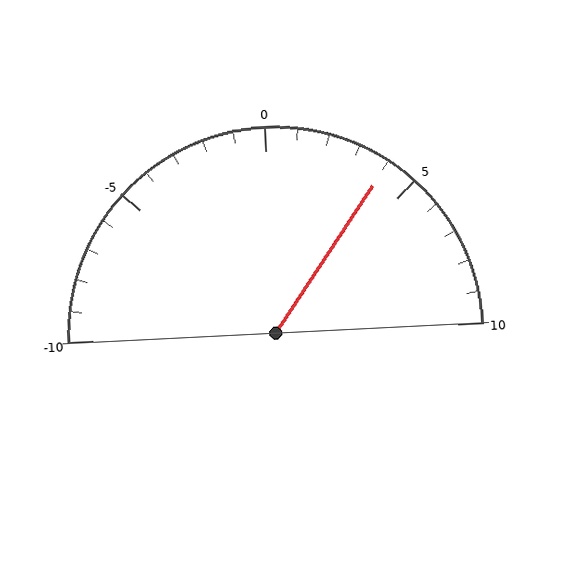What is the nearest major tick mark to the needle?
The nearest major tick mark is 5.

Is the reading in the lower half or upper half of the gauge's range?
The reading is in the upper half of the range (-10 to 10).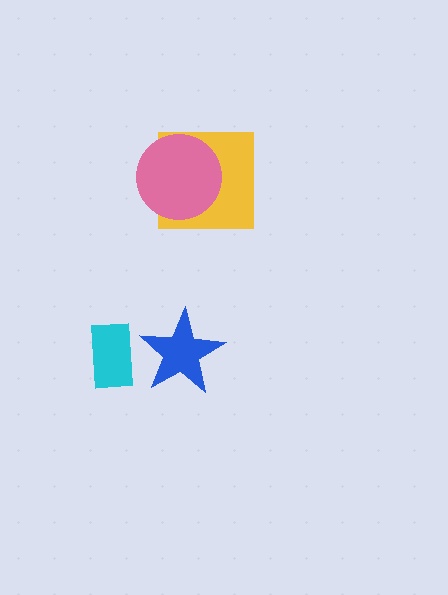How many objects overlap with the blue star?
0 objects overlap with the blue star.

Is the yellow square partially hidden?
Yes, it is partially covered by another shape.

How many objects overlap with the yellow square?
1 object overlaps with the yellow square.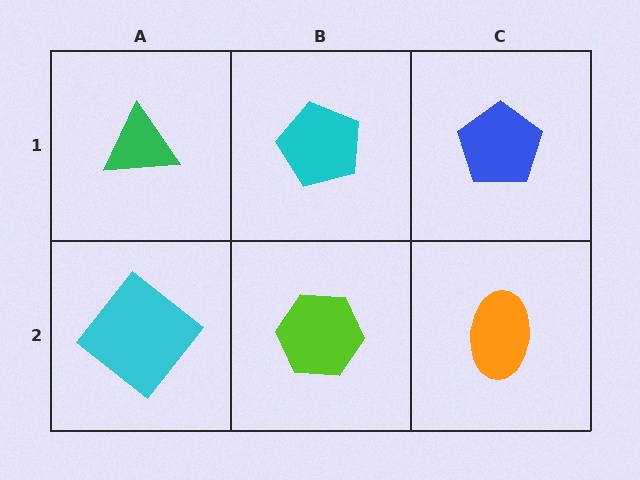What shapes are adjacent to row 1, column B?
A lime hexagon (row 2, column B), a green triangle (row 1, column A), a blue pentagon (row 1, column C).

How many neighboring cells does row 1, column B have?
3.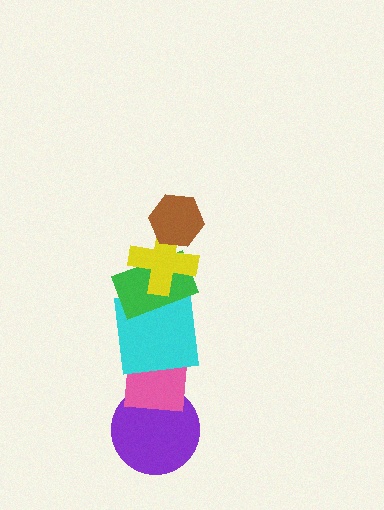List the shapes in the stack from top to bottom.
From top to bottom: the brown hexagon, the yellow cross, the green rectangle, the cyan square, the pink square, the purple circle.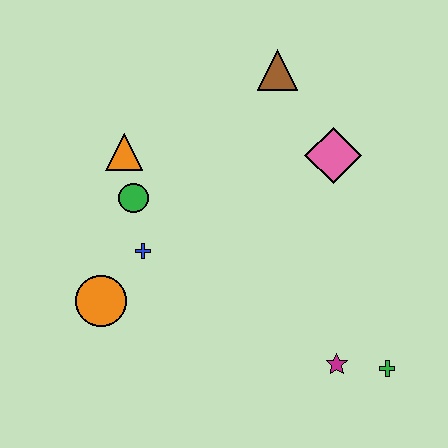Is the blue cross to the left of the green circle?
No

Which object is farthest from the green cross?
The orange triangle is farthest from the green cross.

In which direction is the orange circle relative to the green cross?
The orange circle is to the left of the green cross.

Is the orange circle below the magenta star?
No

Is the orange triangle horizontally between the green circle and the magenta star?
No